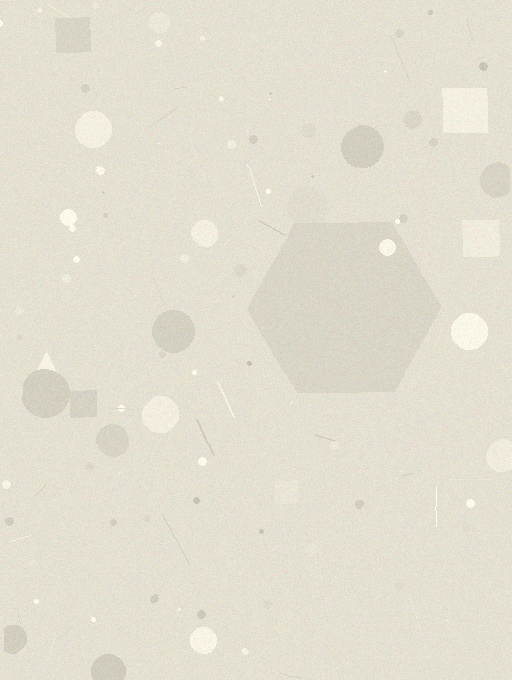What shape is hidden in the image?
A hexagon is hidden in the image.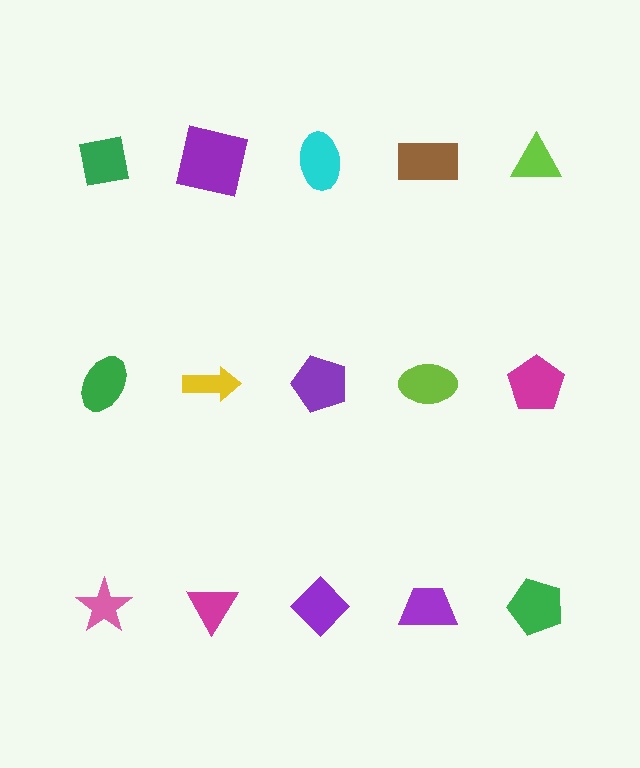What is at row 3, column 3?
A purple diamond.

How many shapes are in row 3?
5 shapes.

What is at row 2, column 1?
A green ellipse.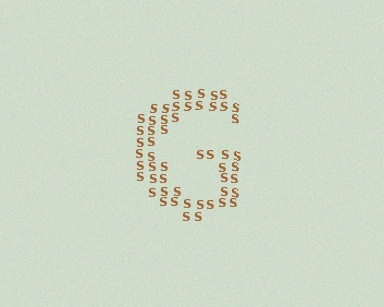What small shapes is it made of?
It is made of small letter S's.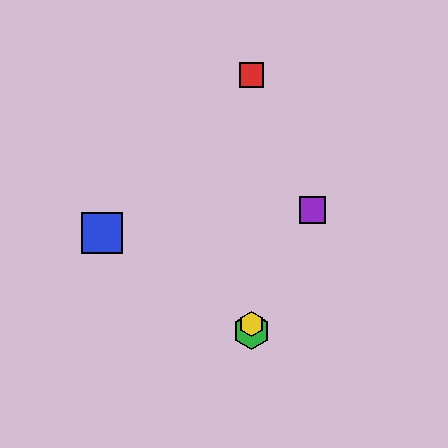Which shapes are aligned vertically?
The red square, the green hexagon, the yellow hexagon are aligned vertically.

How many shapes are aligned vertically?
3 shapes (the red square, the green hexagon, the yellow hexagon) are aligned vertically.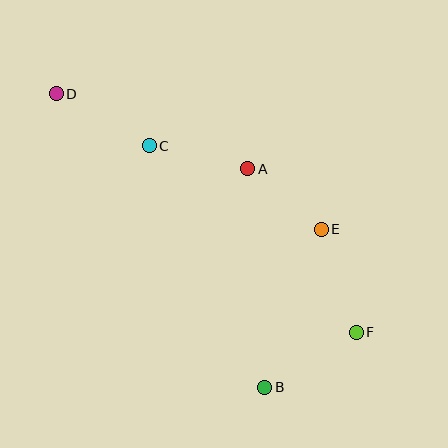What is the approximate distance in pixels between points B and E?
The distance between B and E is approximately 168 pixels.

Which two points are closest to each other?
Points A and E are closest to each other.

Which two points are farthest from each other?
Points D and F are farthest from each other.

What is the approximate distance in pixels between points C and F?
The distance between C and F is approximately 279 pixels.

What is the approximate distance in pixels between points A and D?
The distance between A and D is approximately 206 pixels.